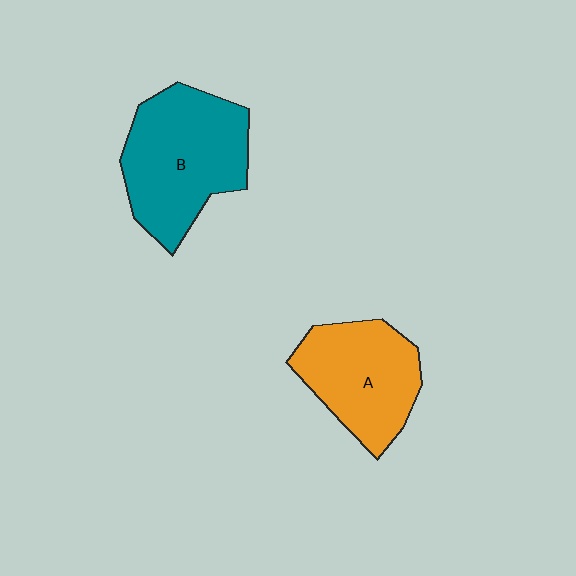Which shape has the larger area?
Shape B (teal).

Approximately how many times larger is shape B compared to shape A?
Approximately 1.3 times.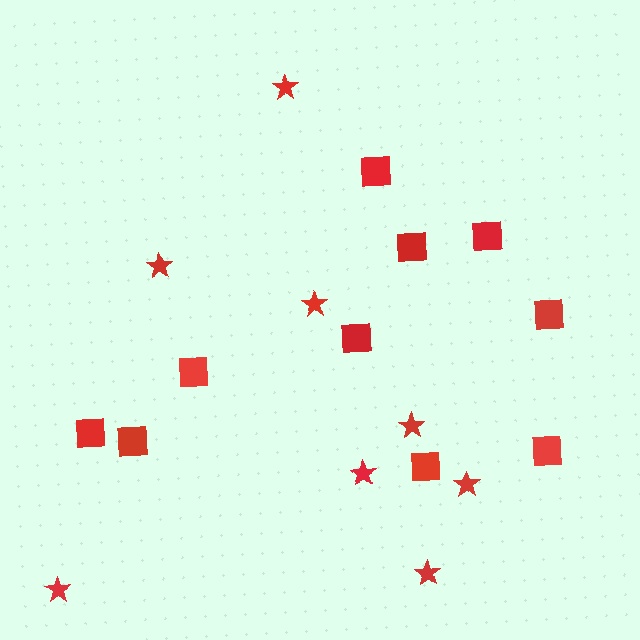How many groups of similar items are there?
There are 2 groups: one group of squares (10) and one group of stars (8).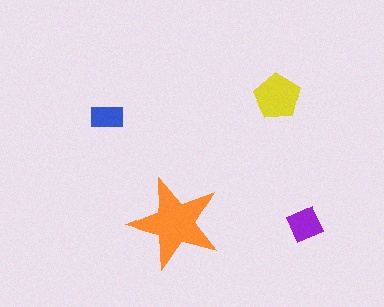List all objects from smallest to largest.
The blue rectangle, the purple diamond, the yellow pentagon, the orange star.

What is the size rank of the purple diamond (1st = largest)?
3rd.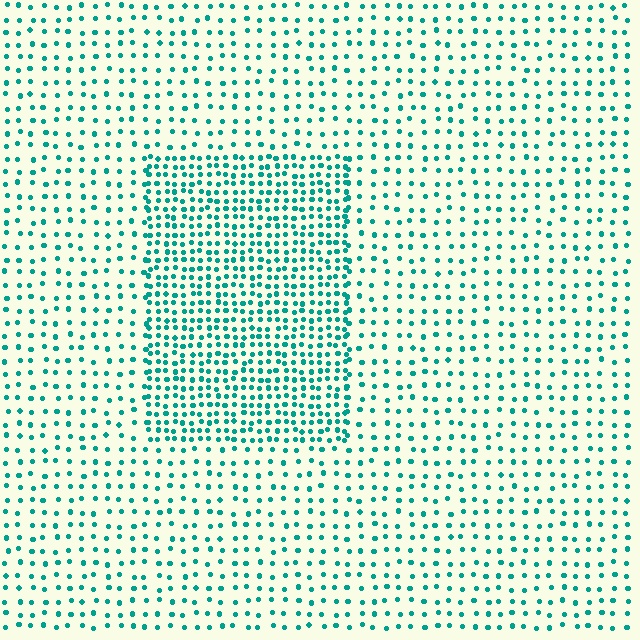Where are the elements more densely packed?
The elements are more densely packed inside the rectangle boundary.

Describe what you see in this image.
The image contains small teal elements arranged at two different densities. A rectangle-shaped region is visible where the elements are more densely packed than the surrounding area.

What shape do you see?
I see a rectangle.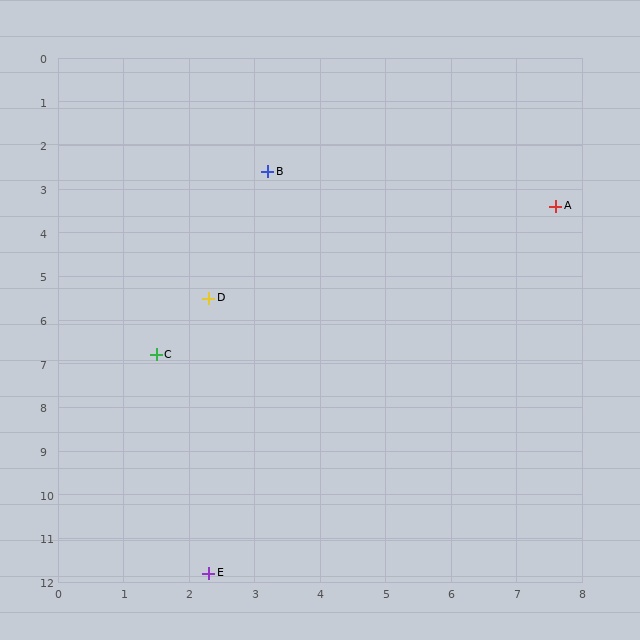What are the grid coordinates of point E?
Point E is at approximately (2.3, 11.8).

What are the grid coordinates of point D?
Point D is at approximately (2.3, 5.5).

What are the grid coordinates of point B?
Point B is at approximately (3.2, 2.6).